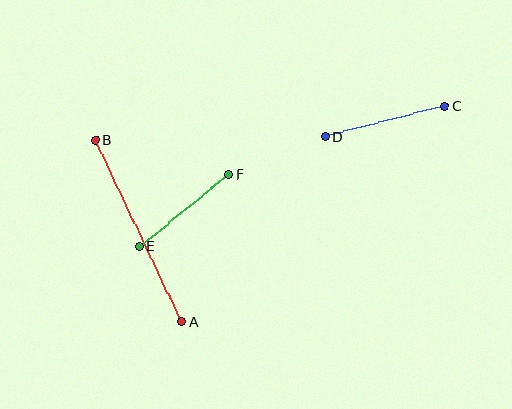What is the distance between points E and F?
The distance is approximately 115 pixels.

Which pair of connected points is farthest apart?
Points A and B are farthest apart.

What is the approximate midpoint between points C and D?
The midpoint is at approximately (385, 121) pixels.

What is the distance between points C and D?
The distance is approximately 124 pixels.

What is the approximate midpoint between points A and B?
The midpoint is at approximately (139, 231) pixels.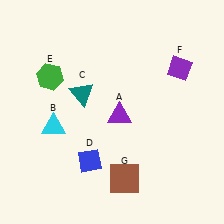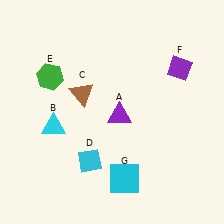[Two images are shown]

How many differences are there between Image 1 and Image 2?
There are 3 differences between the two images.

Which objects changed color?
C changed from teal to brown. D changed from blue to cyan. G changed from brown to cyan.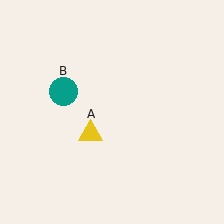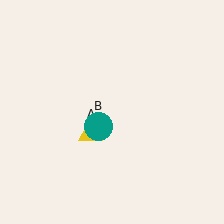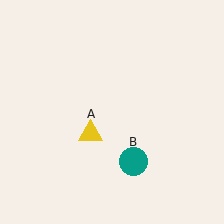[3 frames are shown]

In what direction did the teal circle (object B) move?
The teal circle (object B) moved down and to the right.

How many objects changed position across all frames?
1 object changed position: teal circle (object B).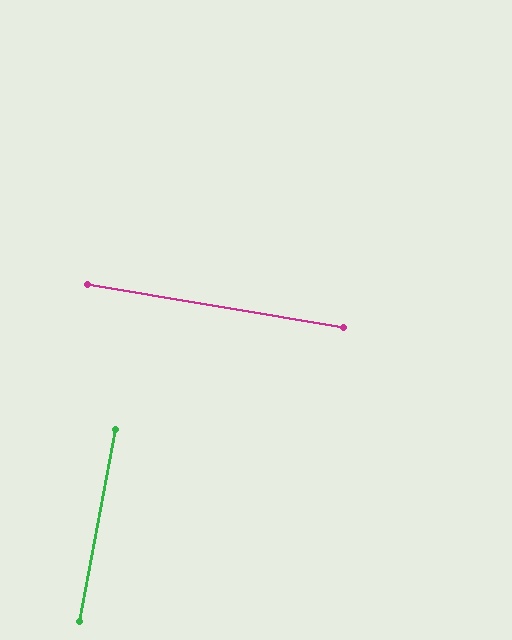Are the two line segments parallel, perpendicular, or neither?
Perpendicular — they meet at approximately 89°.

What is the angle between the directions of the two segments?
Approximately 89 degrees.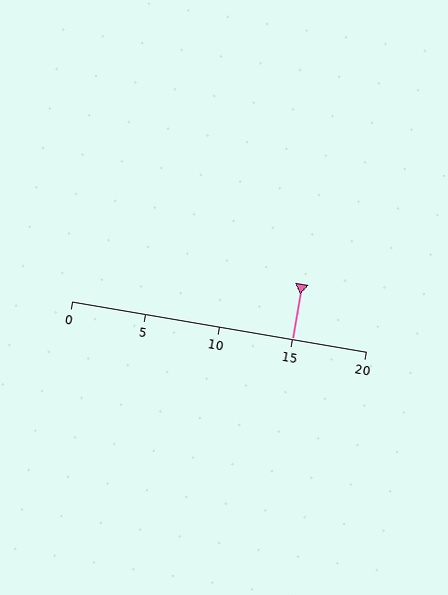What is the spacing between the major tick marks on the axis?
The major ticks are spaced 5 apart.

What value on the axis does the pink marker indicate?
The marker indicates approximately 15.